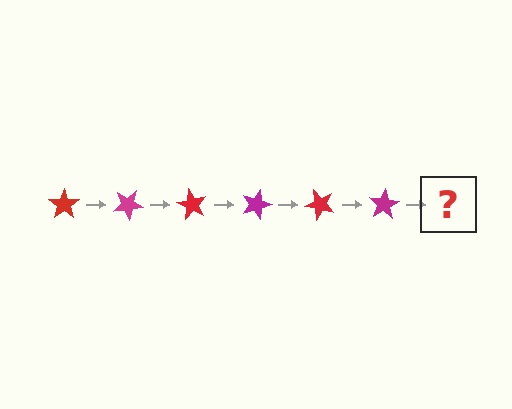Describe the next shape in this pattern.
It should be a red star, rotated 180 degrees from the start.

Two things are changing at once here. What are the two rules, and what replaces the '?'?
The two rules are that it rotates 30 degrees each step and the color cycles through red and magenta. The '?' should be a red star, rotated 180 degrees from the start.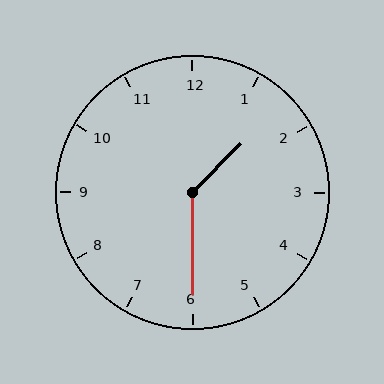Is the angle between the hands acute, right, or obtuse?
It is obtuse.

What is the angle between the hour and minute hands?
Approximately 135 degrees.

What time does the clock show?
1:30.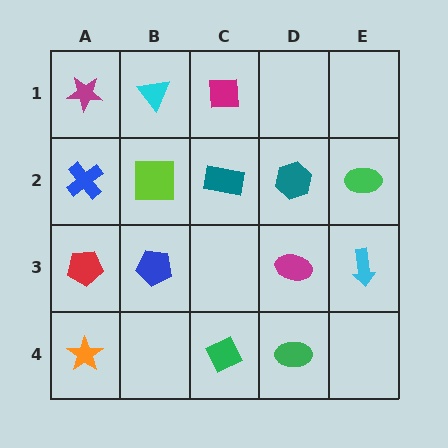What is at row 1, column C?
A magenta square.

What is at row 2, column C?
A teal rectangle.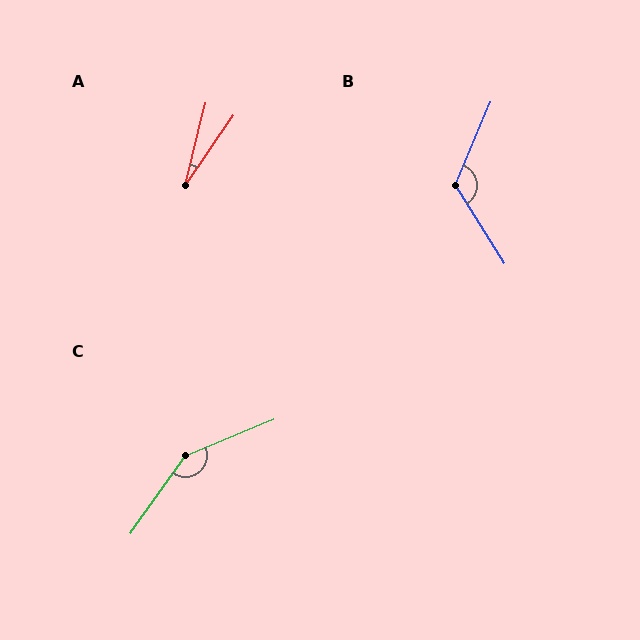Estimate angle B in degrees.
Approximately 125 degrees.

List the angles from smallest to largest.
A (20°), B (125°), C (147°).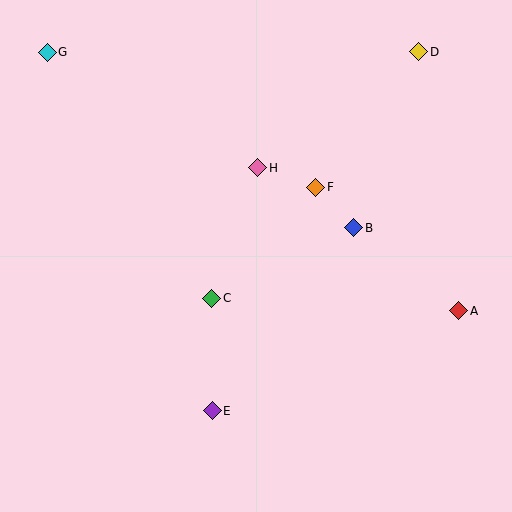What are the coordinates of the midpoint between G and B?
The midpoint between G and B is at (201, 140).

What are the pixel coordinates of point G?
Point G is at (47, 52).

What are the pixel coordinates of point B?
Point B is at (354, 228).